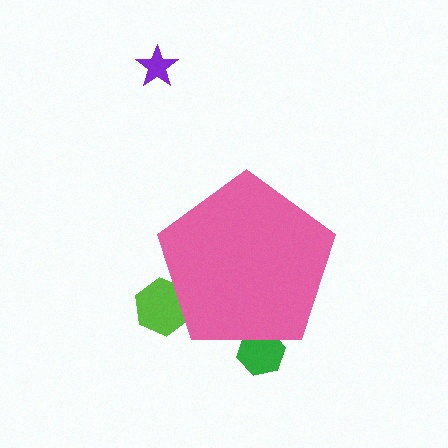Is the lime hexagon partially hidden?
Yes, the lime hexagon is partially hidden behind the pink pentagon.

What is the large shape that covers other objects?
A pink pentagon.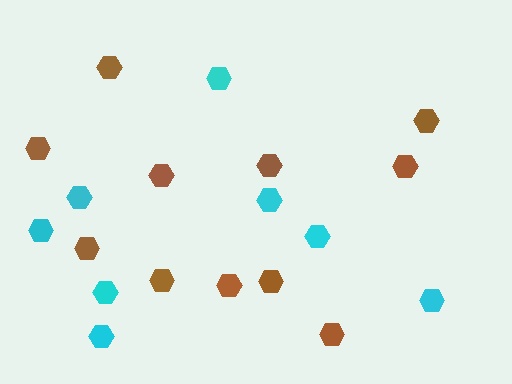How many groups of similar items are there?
There are 2 groups: one group of brown hexagons (11) and one group of cyan hexagons (8).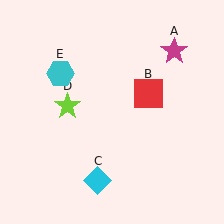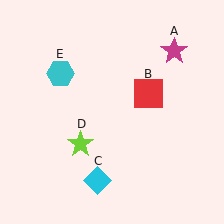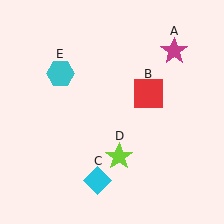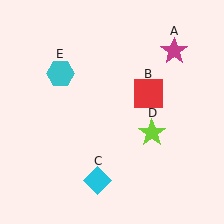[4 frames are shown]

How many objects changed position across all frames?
1 object changed position: lime star (object D).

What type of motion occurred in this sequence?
The lime star (object D) rotated counterclockwise around the center of the scene.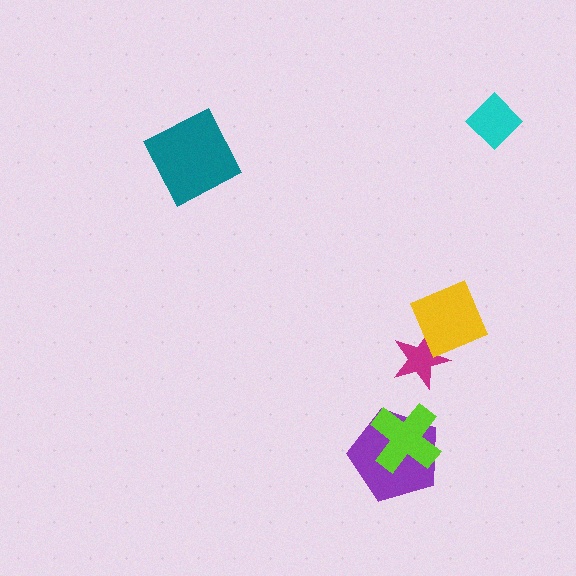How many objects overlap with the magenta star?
1 object overlaps with the magenta star.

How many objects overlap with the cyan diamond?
0 objects overlap with the cyan diamond.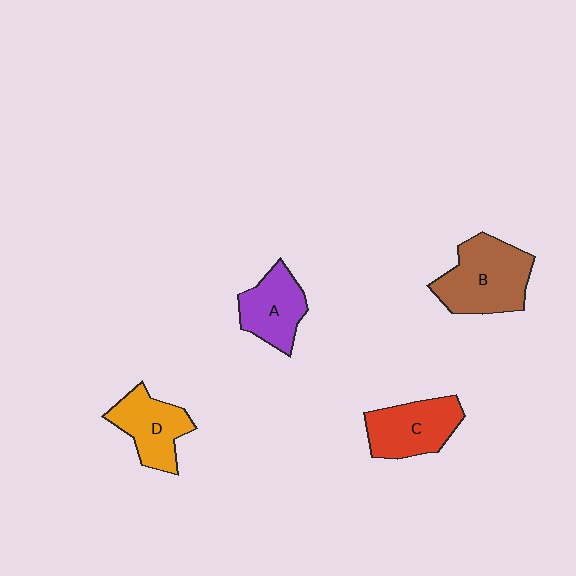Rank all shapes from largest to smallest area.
From largest to smallest: B (brown), C (red), D (orange), A (purple).